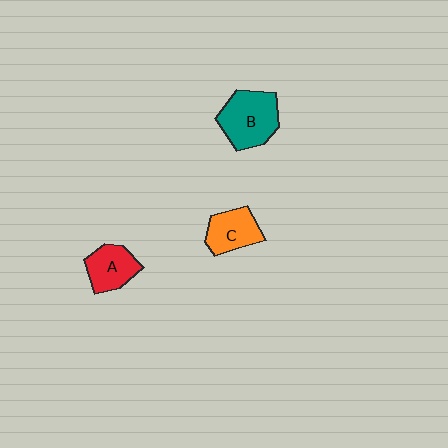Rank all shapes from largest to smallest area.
From largest to smallest: B (teal), C (orange), A (red).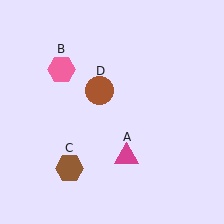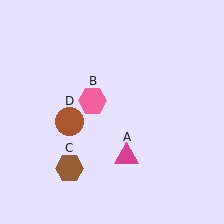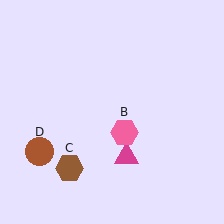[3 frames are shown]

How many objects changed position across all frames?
2 objects changed position: pink hexagon (object B), brown circle (object D).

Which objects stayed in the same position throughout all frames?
Magenta triangle (object A) and brown hexagon (object C) remained stationary.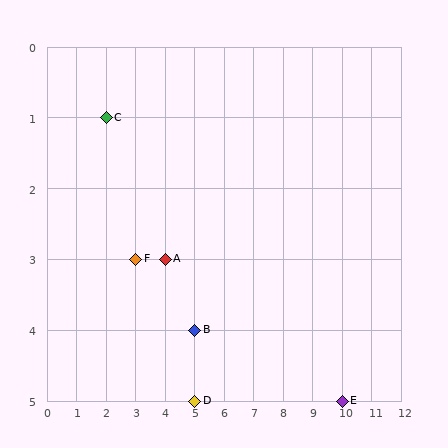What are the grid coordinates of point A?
Point A is at grid coordinates (4, 3).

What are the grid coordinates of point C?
Point C is at grid coordinates (2, 1).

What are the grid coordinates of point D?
Point D is at grid coordinates (5, 5).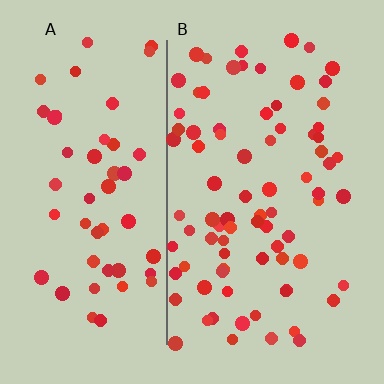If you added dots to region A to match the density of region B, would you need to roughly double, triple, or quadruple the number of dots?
Approximately double.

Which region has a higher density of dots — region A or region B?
B (the right).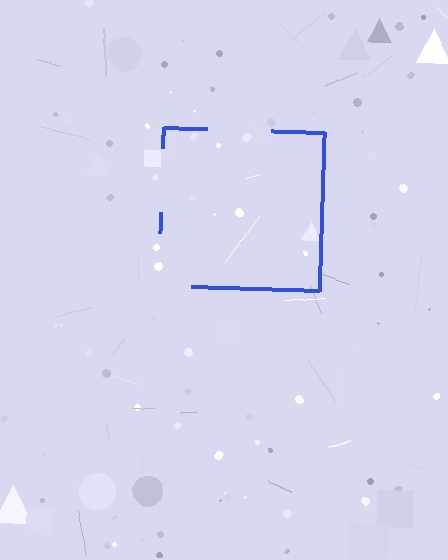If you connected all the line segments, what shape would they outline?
They would outline a square.